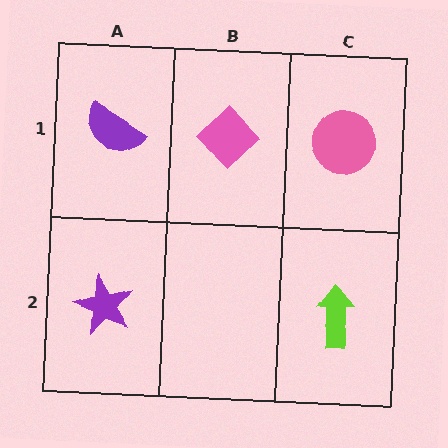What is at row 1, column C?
A pink circle.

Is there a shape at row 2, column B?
No, that cell is empty.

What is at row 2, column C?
A lime arrow.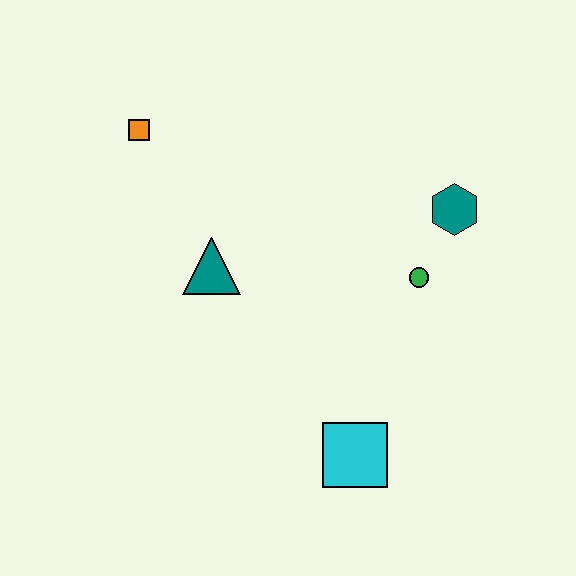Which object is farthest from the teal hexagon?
The orange square is farthest from the teal hexagon.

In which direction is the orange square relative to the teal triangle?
The orange square is above the teal triangle.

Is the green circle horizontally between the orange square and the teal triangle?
No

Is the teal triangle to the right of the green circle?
No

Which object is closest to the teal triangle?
The orange square is closest to the teal triangle.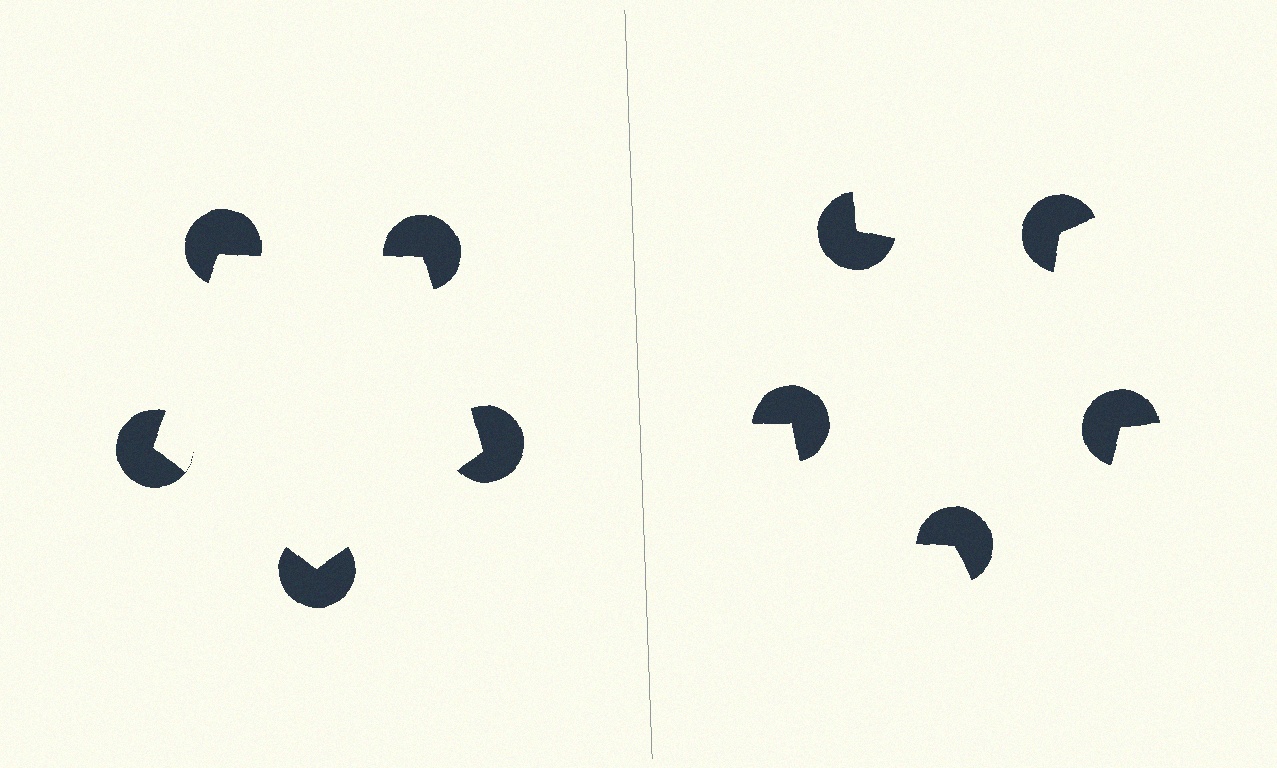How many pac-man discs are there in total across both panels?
10 — 5 on each side.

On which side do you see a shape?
An illusory pentagon appears on the left side. On the right side the wedge cuts are rotated, so no coherent shape forms.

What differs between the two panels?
The pac-man discs are positioned identically on both sides; only the wedge orientations differ. On the left they align to a pentagon; on the right they are misaligned.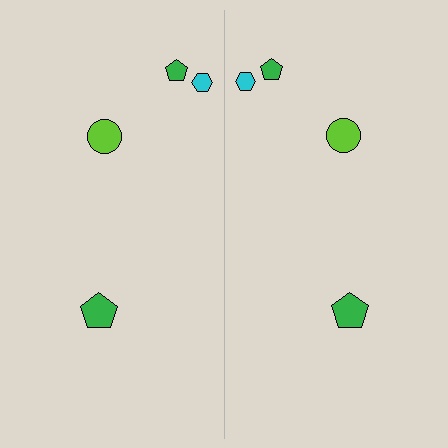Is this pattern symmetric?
Yes, this pattern has bilateral (reflection) symmetry.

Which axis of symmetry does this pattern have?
The pattern has a vertical axis of symmetry running through the center of the image.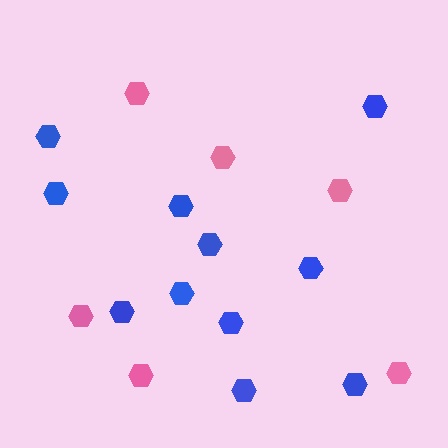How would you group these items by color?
There are 2 groups: one group of blue hexagons (11) and one group of pink hexagons (6).